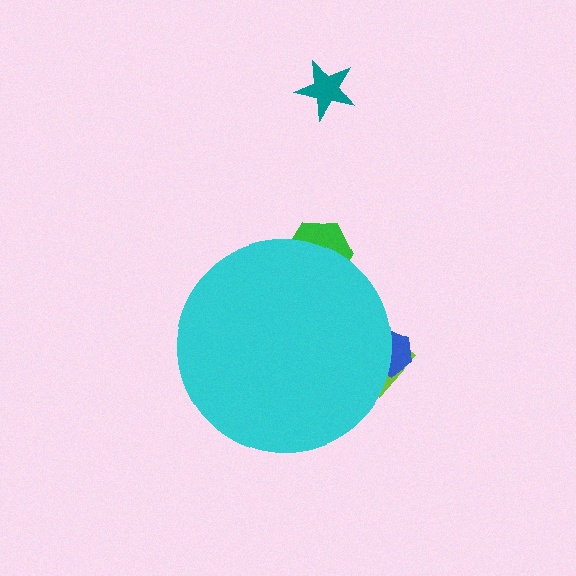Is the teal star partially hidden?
No, the teal star is fully visible.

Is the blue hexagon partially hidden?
Yes, the blue hexagon is partially hidden behind the cyan circle.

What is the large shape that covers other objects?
A cyan circle.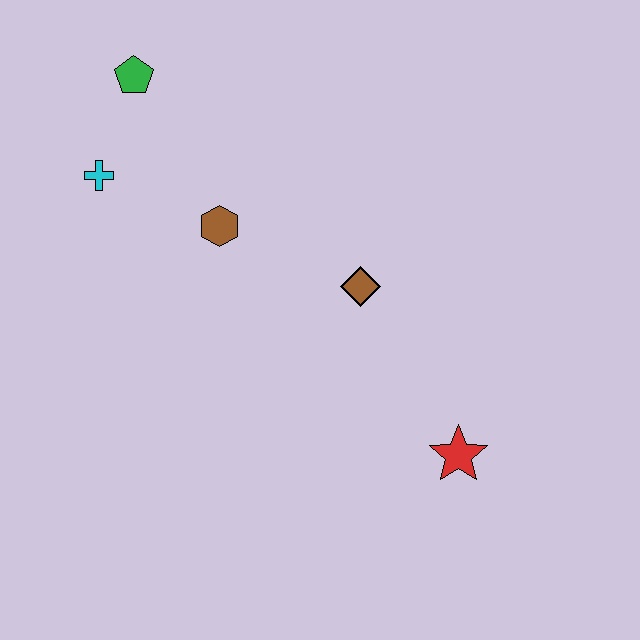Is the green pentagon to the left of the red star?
Yes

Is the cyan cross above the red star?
Yes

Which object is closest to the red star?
The brown diamond is closest to the red star.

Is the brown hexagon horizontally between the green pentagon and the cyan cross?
No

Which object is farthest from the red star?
The green pentagon is farthest from the red star.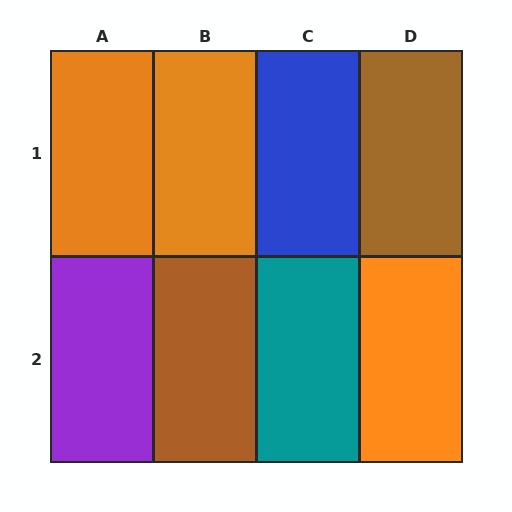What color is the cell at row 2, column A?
Purple.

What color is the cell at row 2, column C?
Teal.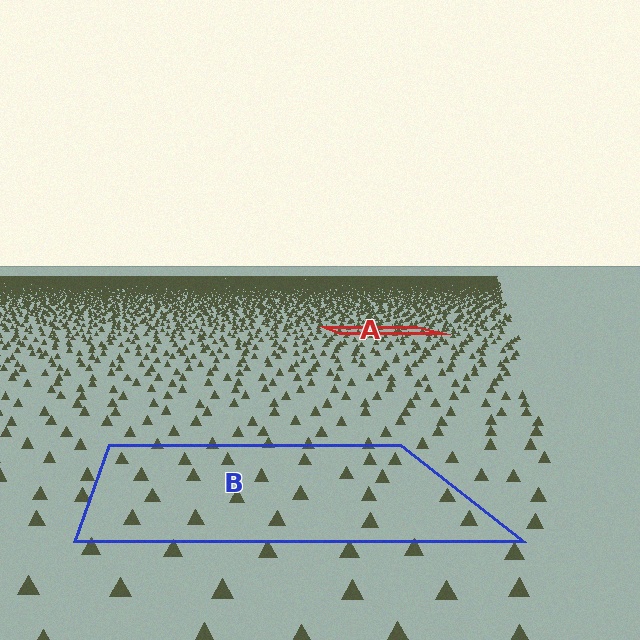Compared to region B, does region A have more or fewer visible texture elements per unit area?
Region A has more texture elements per unit area — they are packed more densely because it is farther away.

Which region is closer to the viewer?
Region B is closer. The texture elements there are larger and more spread out.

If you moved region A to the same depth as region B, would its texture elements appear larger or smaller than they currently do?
They would appear larger. At a closer depth, the same texture elements are projected at a bigger on-screen size.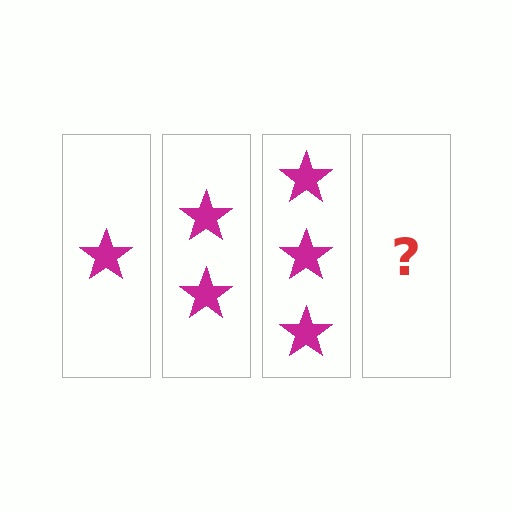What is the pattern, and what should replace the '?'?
The pattern is that each step adds one more star. The '?' should be 4 stars.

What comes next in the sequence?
The next element should be 4 stars.